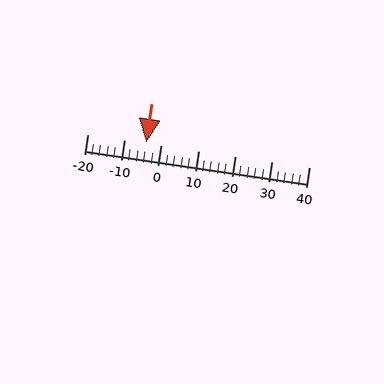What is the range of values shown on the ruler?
The ruler shows values from -20 to 40.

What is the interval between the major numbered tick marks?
The major tick marks are spaced 10 units apart.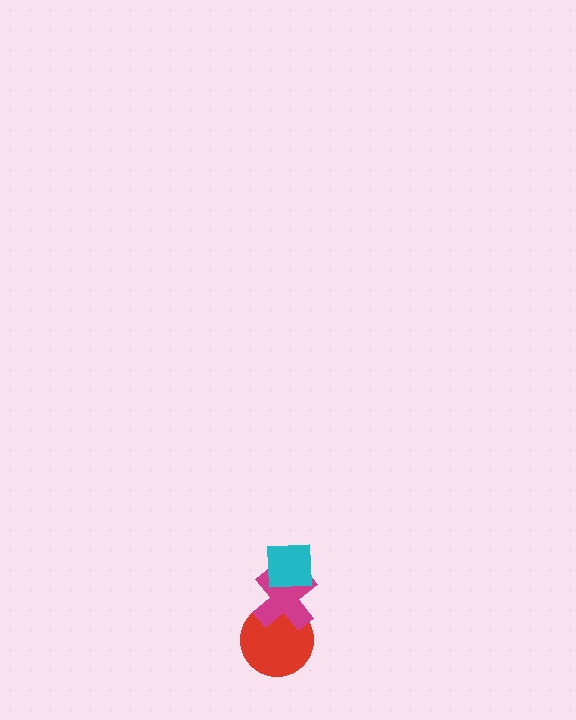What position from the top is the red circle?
The red circle is 3rd from the top.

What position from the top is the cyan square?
The cyan square is 1st from the top.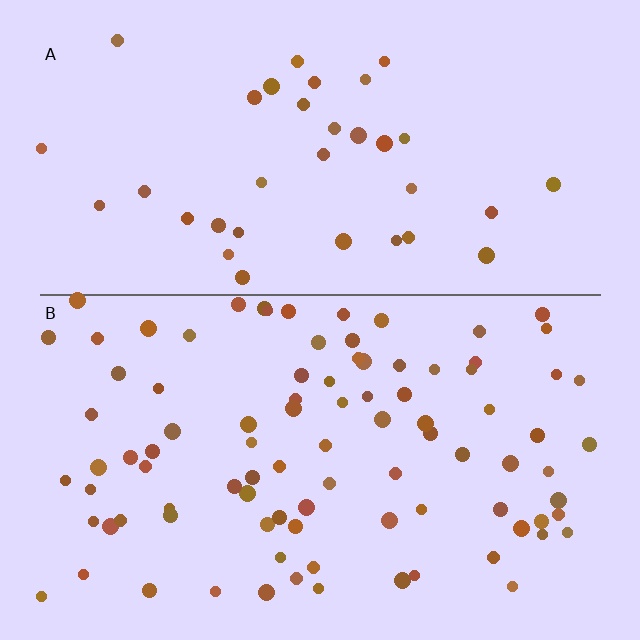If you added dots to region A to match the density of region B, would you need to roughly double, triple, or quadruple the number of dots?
Approximately triple.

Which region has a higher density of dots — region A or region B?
B (the bottom).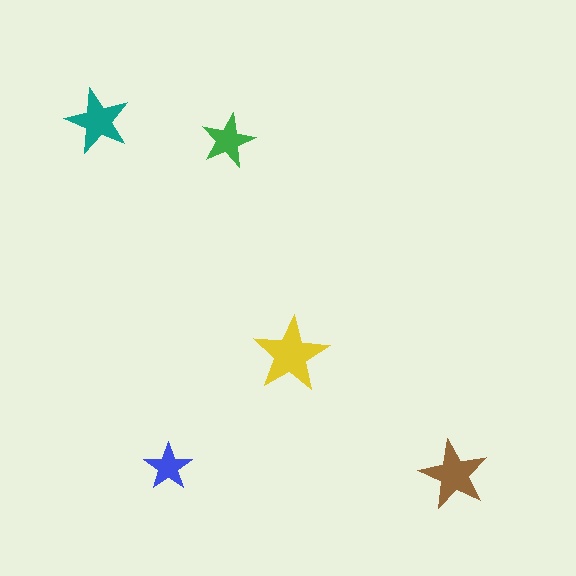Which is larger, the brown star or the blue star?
The brown one.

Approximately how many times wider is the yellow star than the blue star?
About 1.5 times wider.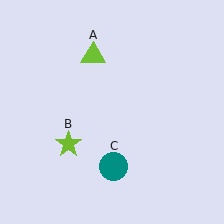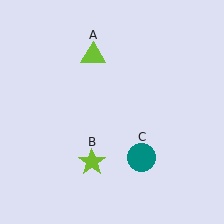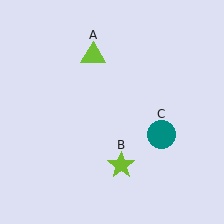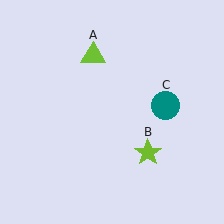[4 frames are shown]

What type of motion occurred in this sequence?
The lime star (object B), teal circle (object C) rotated counterclockwise around the center of the scene.